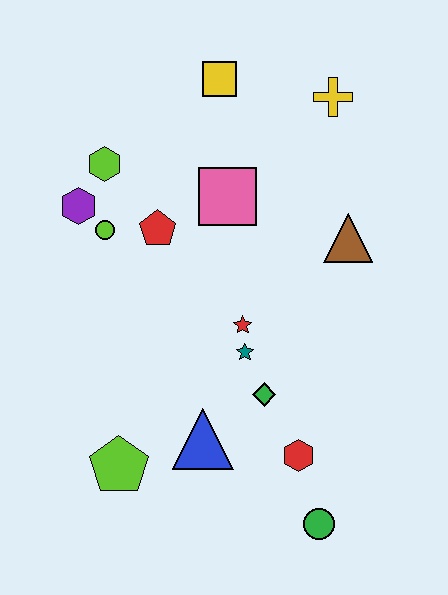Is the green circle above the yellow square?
No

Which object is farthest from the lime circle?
The green circle is farthest from the lime circle.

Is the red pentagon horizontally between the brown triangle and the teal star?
No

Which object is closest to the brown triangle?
The pink square is closest to the brown triangle.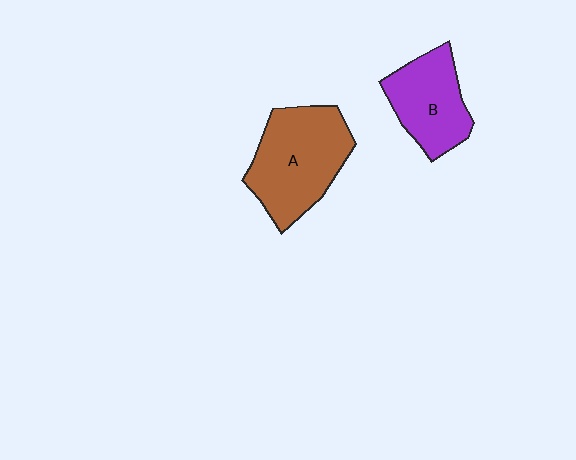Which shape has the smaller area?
Shape B (purple).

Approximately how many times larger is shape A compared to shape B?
Approximately 1.4 times.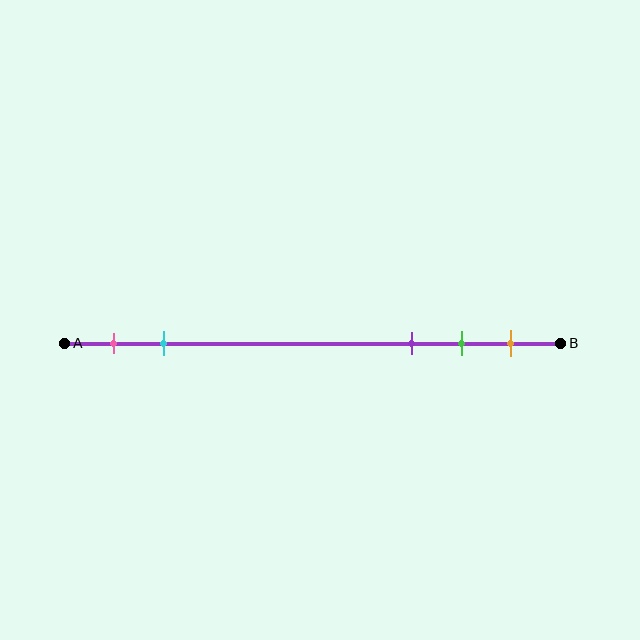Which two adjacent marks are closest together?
The green and orange marks are the closest adjacent pair.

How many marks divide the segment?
There are 5 marks dividing the segment.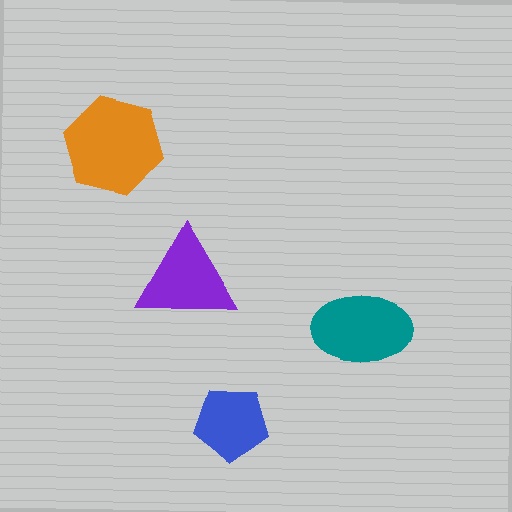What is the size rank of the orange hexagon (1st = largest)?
1st.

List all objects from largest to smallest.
The orange hexagon, the teal ellipse, the purple triangle, the blue pentagon.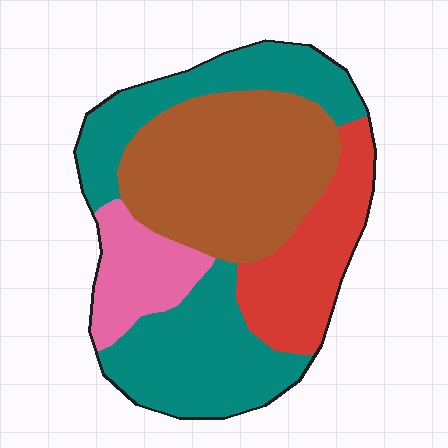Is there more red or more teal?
Teal.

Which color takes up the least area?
Pink, at roughly 10%.